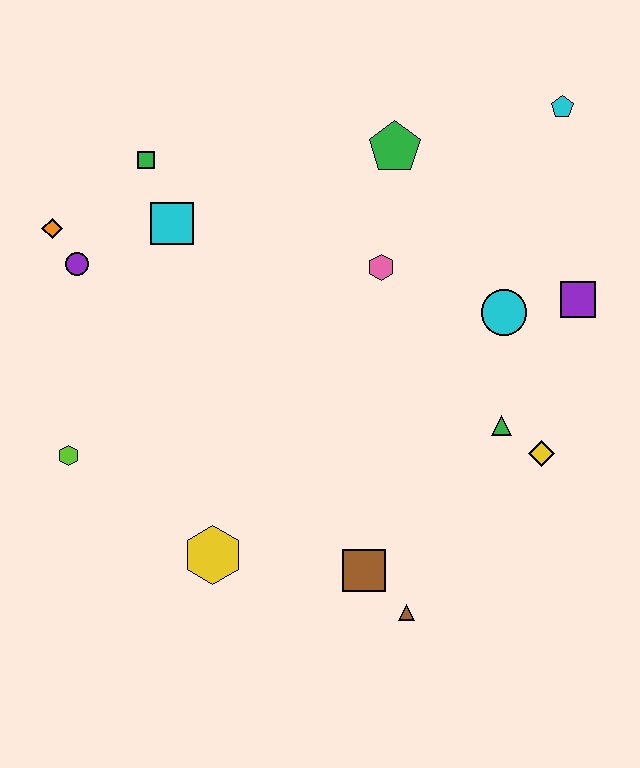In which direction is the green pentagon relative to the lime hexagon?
The green pentagon is to the right of the lime hexagon.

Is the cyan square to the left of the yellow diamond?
Yes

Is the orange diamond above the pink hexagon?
Yes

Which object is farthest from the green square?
The brown triangle is farthest from the green square.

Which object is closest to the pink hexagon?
The green pentagon is closest to the pink hexagon.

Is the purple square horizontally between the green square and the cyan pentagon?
No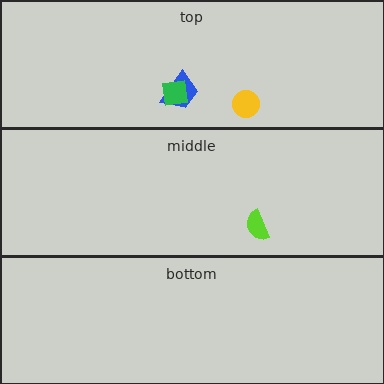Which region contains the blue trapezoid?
The top region.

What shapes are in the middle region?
The lime semicircle.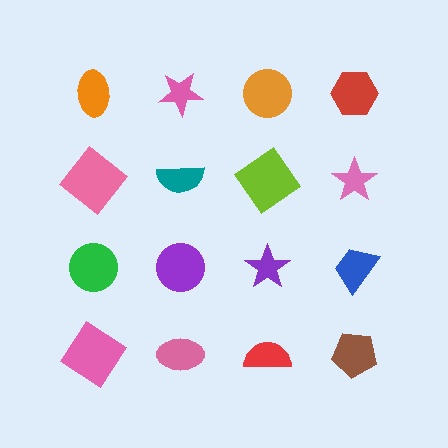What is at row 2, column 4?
A pink star.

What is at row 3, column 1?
A green circle.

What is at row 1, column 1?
An orange ellipse.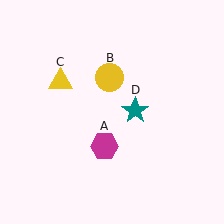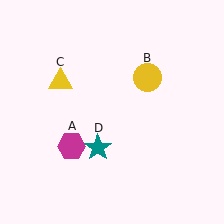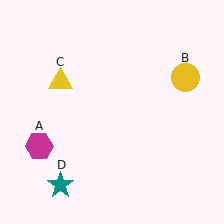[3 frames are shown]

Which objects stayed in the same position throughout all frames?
Yellow triangle (object C) remained stationary.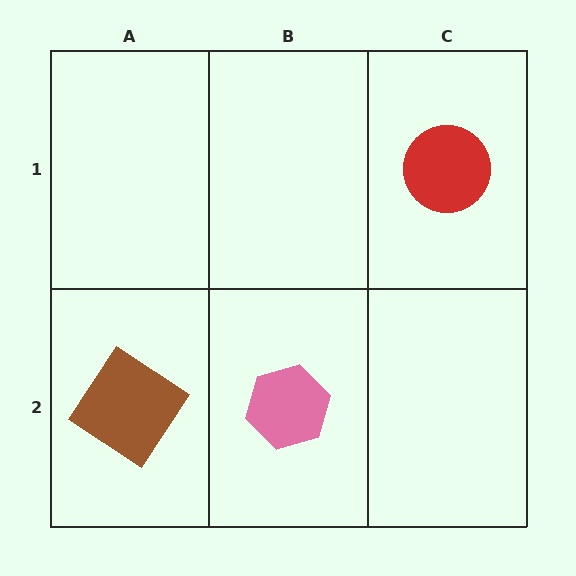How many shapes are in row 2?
2 shapes.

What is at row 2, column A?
A brown diamond.